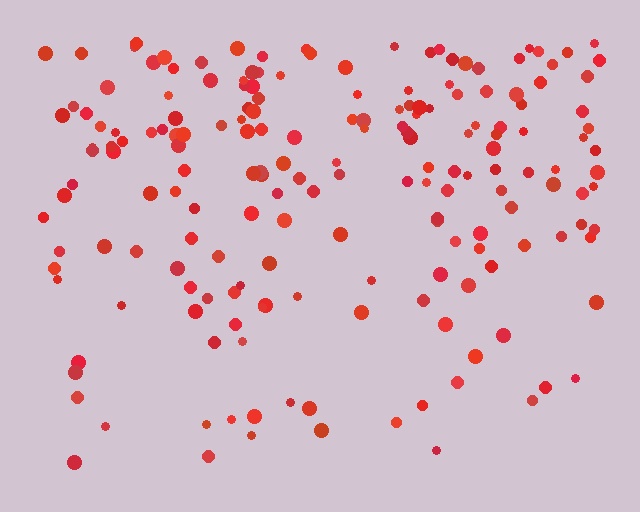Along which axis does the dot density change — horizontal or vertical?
Vertical.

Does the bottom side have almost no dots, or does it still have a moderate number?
Still a moderate number, just noticeably fewer than the top.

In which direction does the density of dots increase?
From bottom to top, with the top side densest.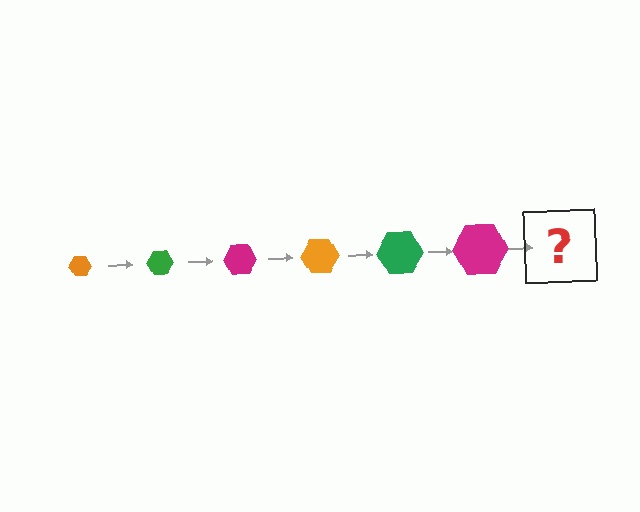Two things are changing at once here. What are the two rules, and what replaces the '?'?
The two rules are that the hexagon grows larger each step and the color cycles through orange, green, and magenta. The '?' should be an orange hexagon, larger than the previous one.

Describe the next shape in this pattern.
It should be an orange hexagon, larger than the previous one.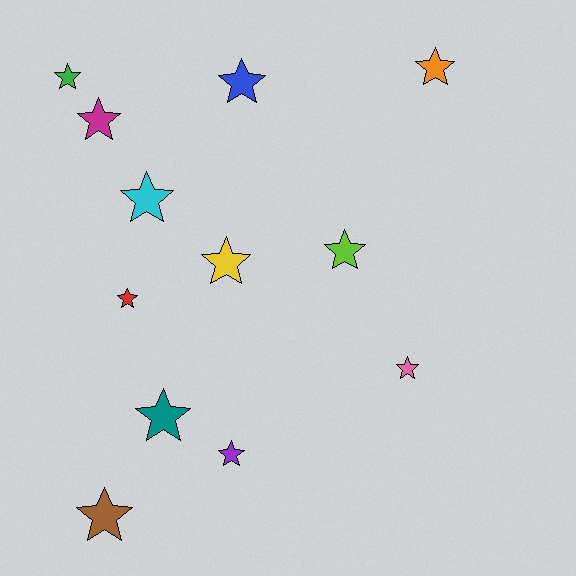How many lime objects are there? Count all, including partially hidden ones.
There is 1 lime object.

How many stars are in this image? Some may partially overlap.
There are 12 stars.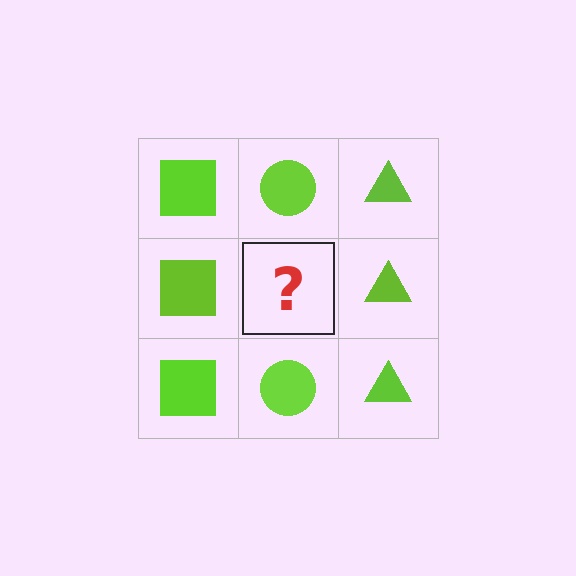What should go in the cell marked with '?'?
The missing cell should contain a lime circle.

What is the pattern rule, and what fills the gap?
The rule is that each column has a consistent shape. The gap should be filled with a lime circle.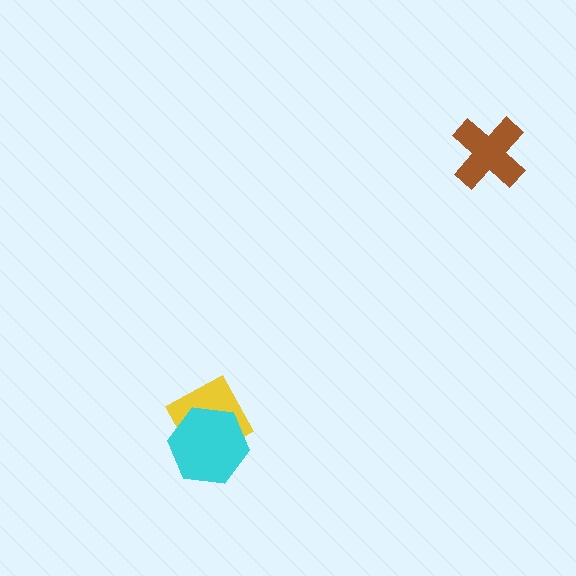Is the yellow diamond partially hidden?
Yes, it is partially covered by another shape.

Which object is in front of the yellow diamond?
The cyan hexagon is in front of the yellow diamond.